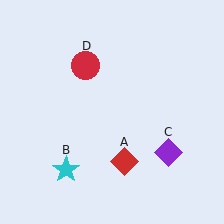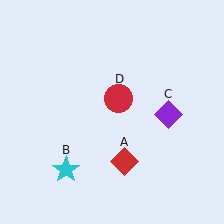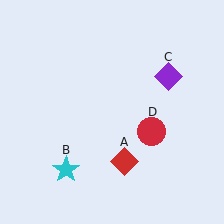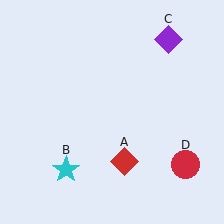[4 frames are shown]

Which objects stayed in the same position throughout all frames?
Red diamond (object A) and cyan star (object B) remained stationary.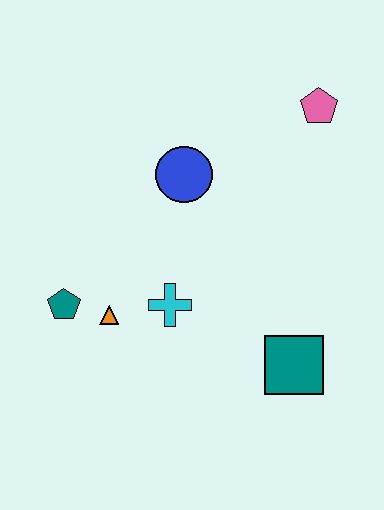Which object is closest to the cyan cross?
The orange triangle is closest to the cyan cross.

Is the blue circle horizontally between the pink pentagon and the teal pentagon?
Yes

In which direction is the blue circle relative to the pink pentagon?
The blue circle is to the left of the pink pentagon.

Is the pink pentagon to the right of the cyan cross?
Yes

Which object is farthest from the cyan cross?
The pink pentagon is farthest from the cyan cross.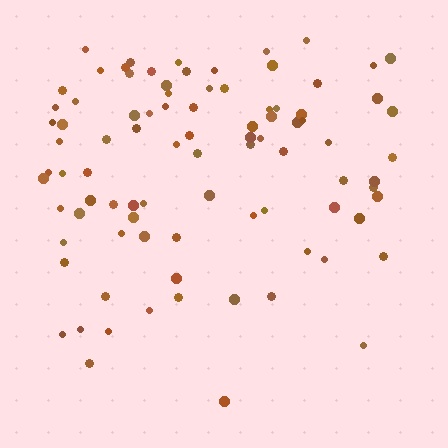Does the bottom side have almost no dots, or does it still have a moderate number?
Still a moderate number, just noticeably fewer than the top.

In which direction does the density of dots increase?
From bottom to top, with the top side densest.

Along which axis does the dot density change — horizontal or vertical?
Vertical.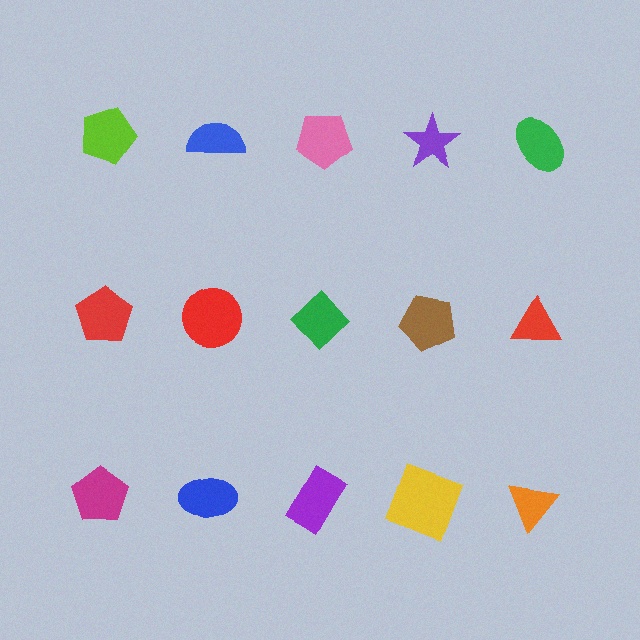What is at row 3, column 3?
A purple rectangle.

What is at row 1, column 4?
A purple star.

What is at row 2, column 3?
A green diamond.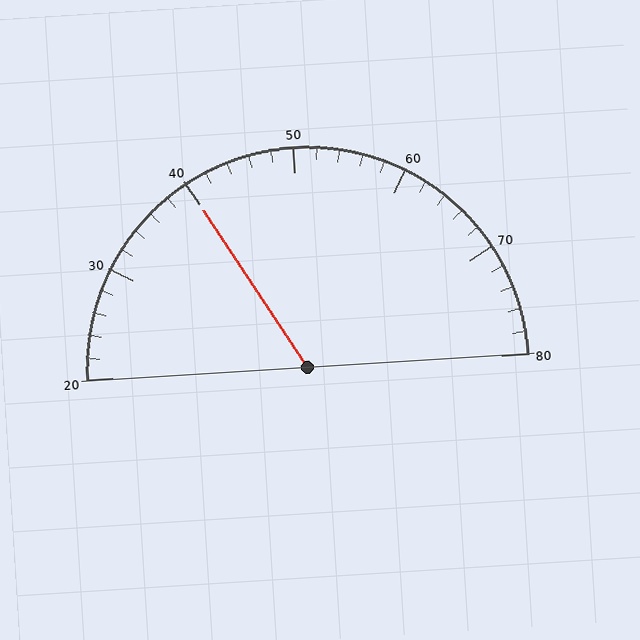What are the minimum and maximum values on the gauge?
The gauge ranges from 20 to 80.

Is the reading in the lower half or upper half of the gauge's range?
The reading is in the lower half of the range (20 to 80).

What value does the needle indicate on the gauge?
The needle indicates approximately 40.